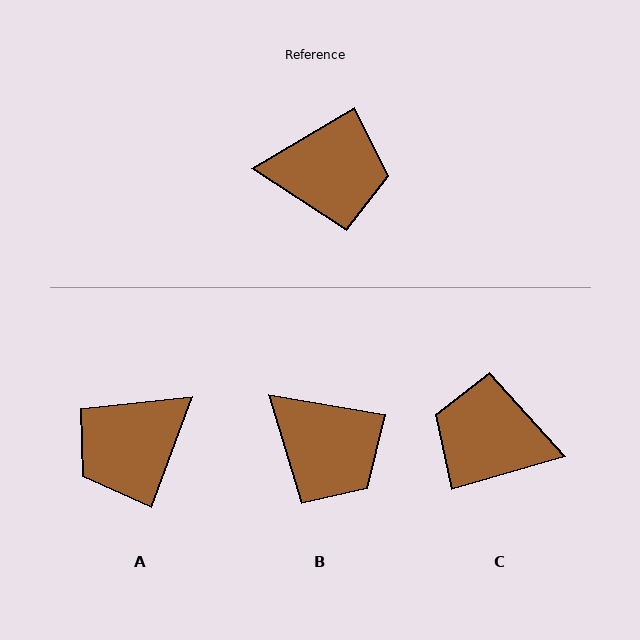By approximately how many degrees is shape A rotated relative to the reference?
Approximately 141 degrees clockwise.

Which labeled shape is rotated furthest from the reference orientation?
C, about 166 degrees away.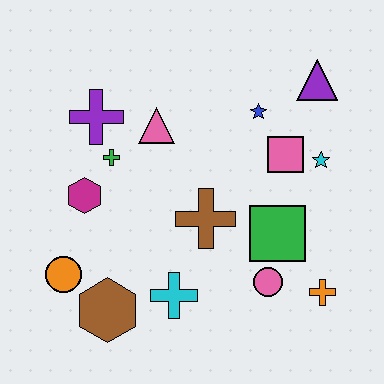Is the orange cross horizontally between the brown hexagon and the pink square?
No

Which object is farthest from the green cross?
The orange cross is farthest from the green cross.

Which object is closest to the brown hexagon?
The orange circle is closest to the brown hexagon.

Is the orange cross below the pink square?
Yes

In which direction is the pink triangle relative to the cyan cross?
The pink triangle is above the cyan cross.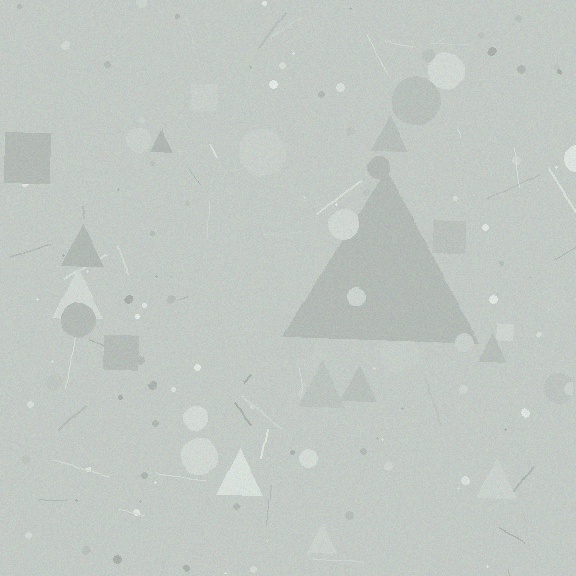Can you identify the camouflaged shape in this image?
The camouflaged shape is a triangle.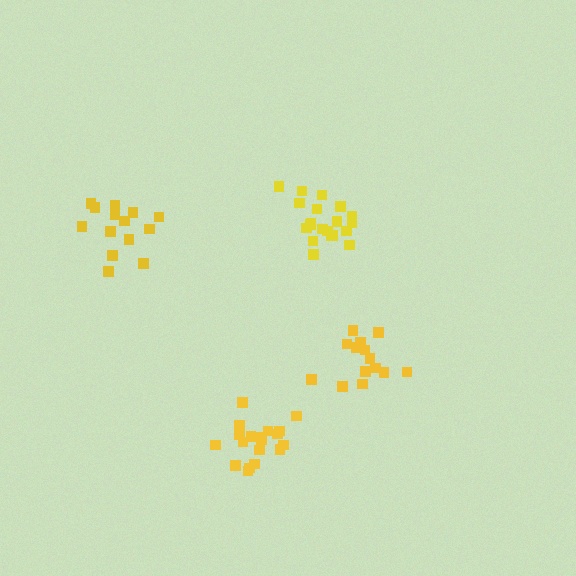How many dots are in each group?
Group 1: 20 dots, Group 2: 15 dots, Group 3: 14 dots, Group 4: 20 dots (69 total).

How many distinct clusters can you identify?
There are 4 distinct clusters.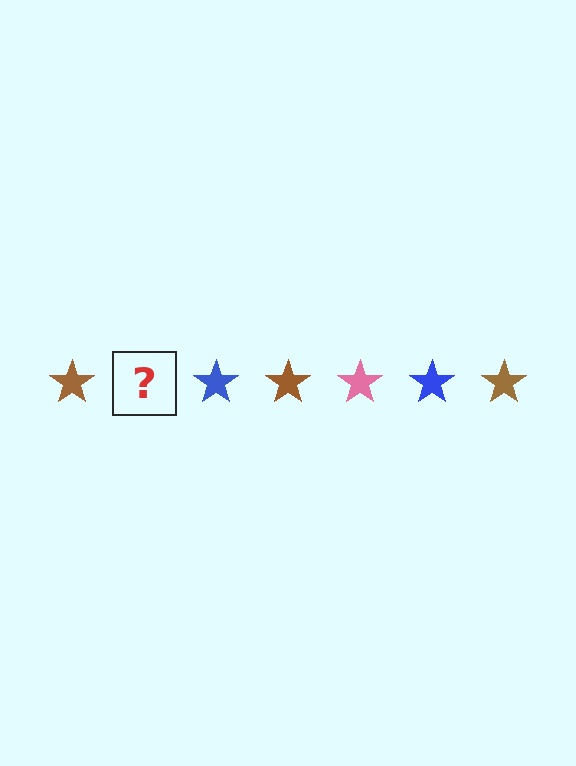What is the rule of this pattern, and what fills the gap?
The rule is that the pattern cycles through brown, pink, blue stars. The gap should be filled with a pink star.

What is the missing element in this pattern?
The missing element is a pink star.